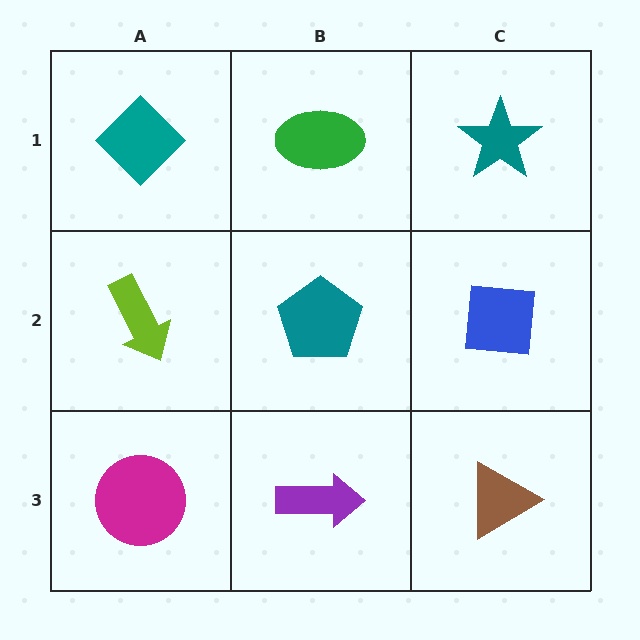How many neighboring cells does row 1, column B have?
3.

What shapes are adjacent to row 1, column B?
A teal pentagon (row 2, column B), a teal diamond (row 1, column A), a teal star (row 1, column C).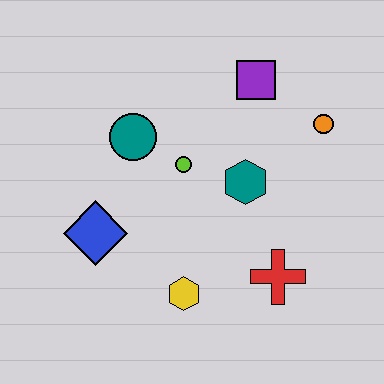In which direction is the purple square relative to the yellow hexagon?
The purple square is above the yellow hexagon.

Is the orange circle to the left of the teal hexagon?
No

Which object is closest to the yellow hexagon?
The red cross is closest to the yellow hexagon.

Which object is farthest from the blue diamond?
The orange circle is farthest from the blue diamond.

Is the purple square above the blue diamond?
Yes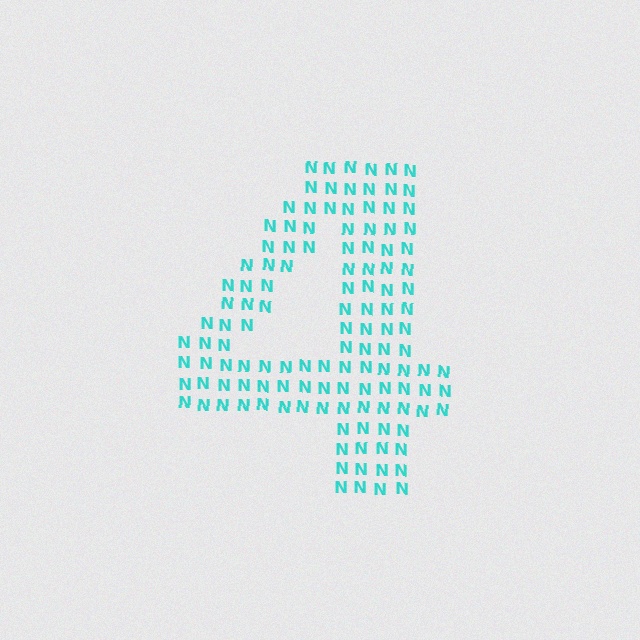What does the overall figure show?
The overall figure shows the digit 4.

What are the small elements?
The small elements are letter N's.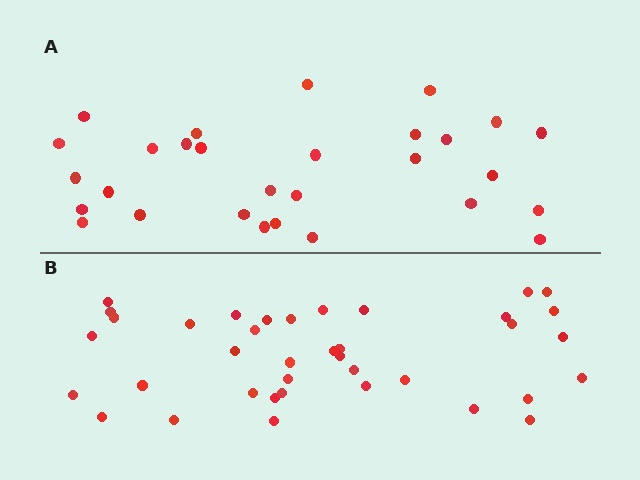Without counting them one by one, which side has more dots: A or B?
Region B (the bottom region) has more dots.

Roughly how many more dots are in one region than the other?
Region B has roughly 8 or so more dots than region A.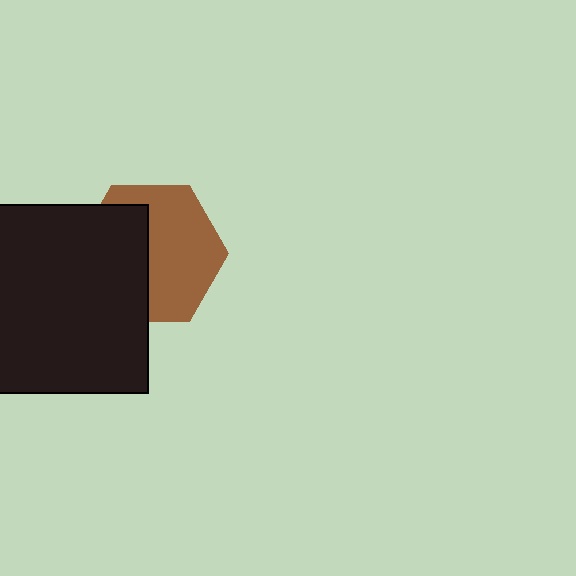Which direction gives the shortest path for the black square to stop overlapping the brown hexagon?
Moving left gives the shortest separation.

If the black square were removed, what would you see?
You would see the complete brown hexagon.